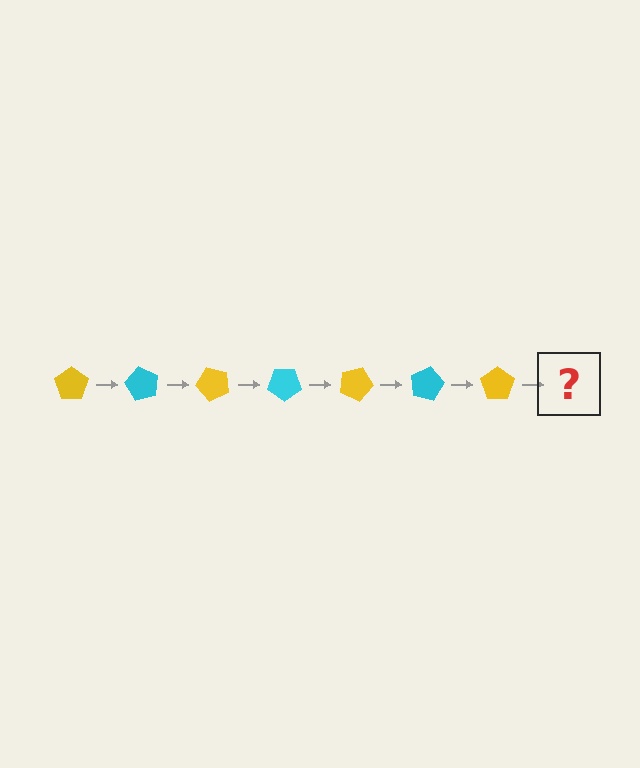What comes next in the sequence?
The next element should be a cyan pentagon, rotated 420 degrees from the start.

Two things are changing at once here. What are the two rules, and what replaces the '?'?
The two rules are that it rotates 60 degrees each step and the color cycles through yellow and cyan. The '?' should be a cyan pentagon, rotated 420 degrees from the start.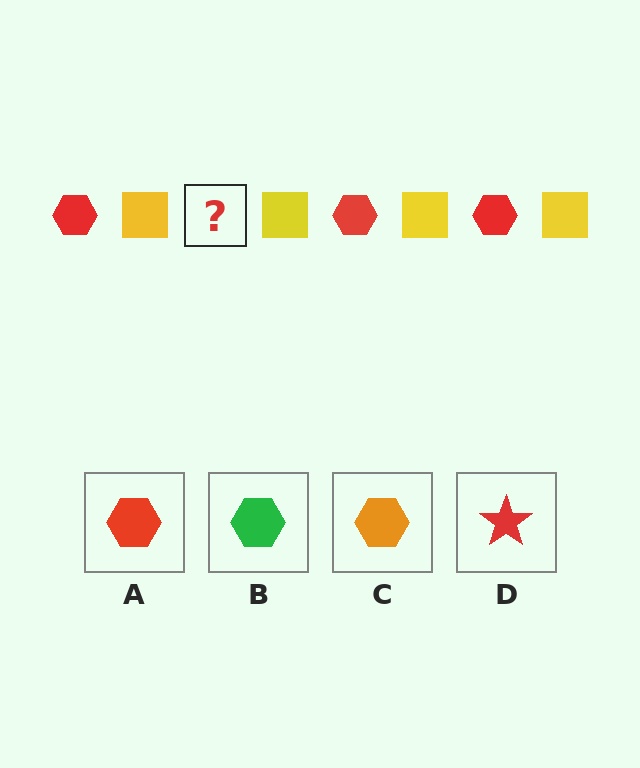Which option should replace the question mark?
Option A.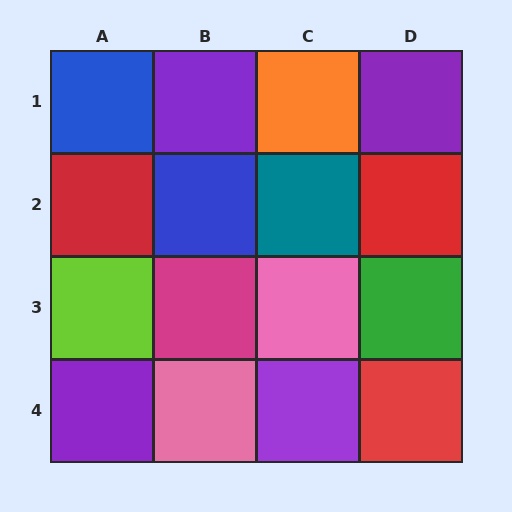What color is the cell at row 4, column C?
Purple.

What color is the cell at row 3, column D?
Green.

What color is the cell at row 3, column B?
Magenta.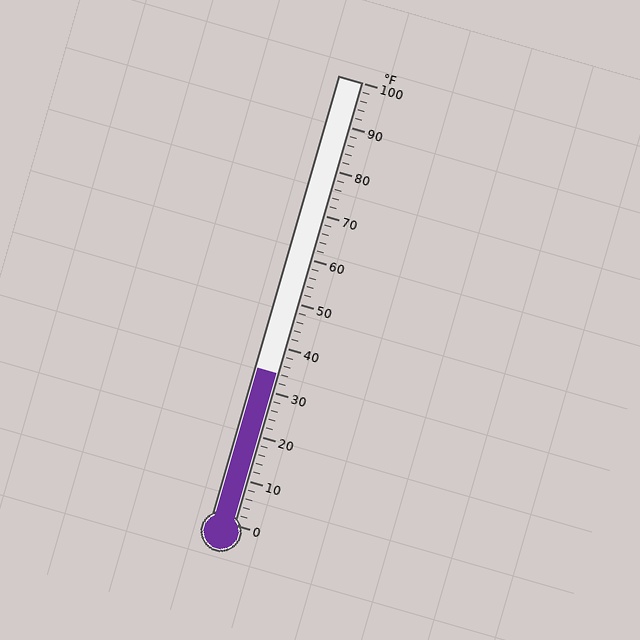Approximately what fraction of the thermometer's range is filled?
The thermometer is filled to approximately 35% of its range.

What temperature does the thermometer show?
The thermometer shows approximately 34°F.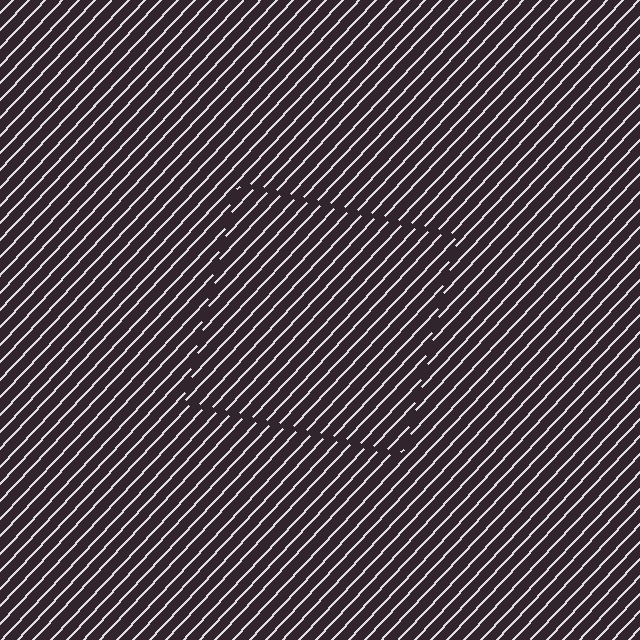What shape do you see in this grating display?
An illusory square. The interior of the shape contains the same grating, shifted by half a period — the contour is defined by the phase discontinuity where line-ends from the inner and outer gratings abut.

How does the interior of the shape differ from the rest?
The interior of the shape contains the same grating, shifted by half a period — the contour is defined by the phase discontinuity where line-ends from the inner and outer gratings abut.